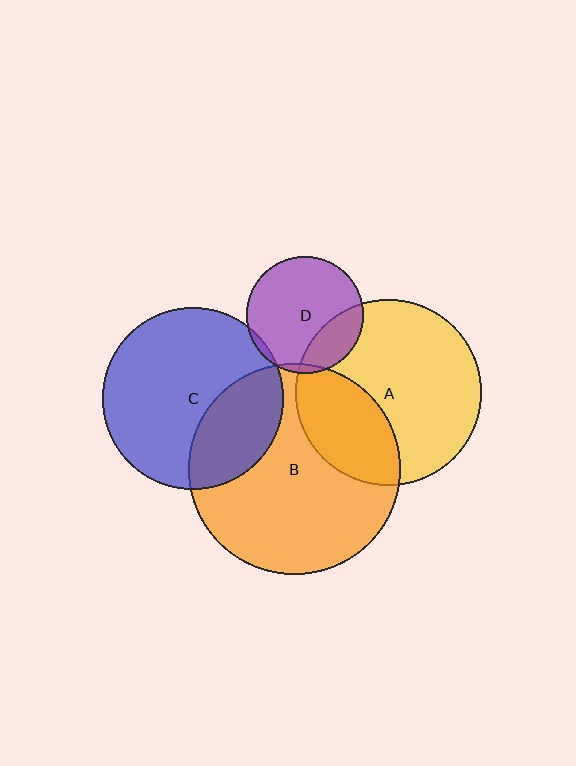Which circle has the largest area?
Circle B (orange).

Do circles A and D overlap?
Yes.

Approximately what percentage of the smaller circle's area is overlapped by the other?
Approximately 25%.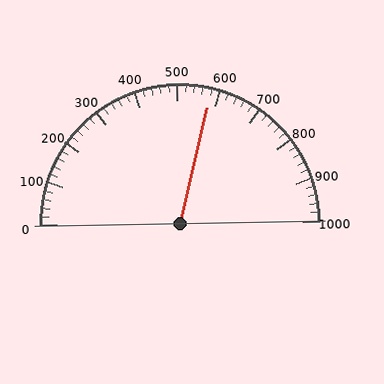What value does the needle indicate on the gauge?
The needle indicates approximately 580.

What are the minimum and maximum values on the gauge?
The gauge ranges from 0 to 1000.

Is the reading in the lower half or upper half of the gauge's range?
The reading is in the upper half of the range (0 to 1000).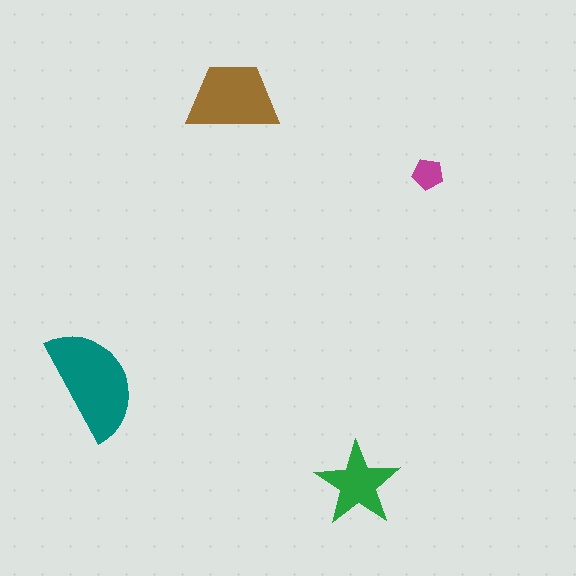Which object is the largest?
The teal semicircle.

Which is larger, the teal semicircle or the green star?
The teal semicircle.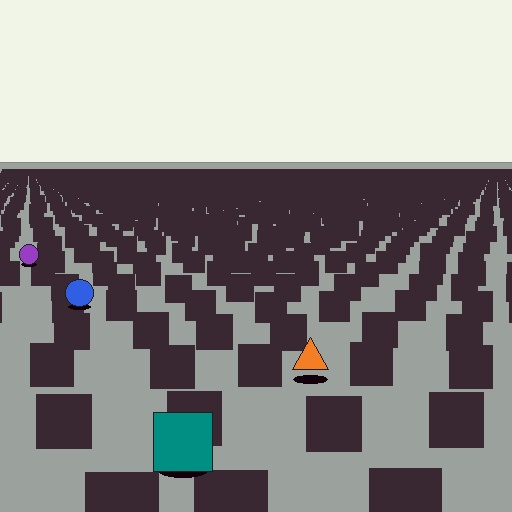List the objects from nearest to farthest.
From nearest to farthest: the teal square, the orange triangle, the blue circle, the purple circle.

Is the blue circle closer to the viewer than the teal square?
No. The teal square is closer — you can tell from the texture gradient: the ground texture is coarser near it.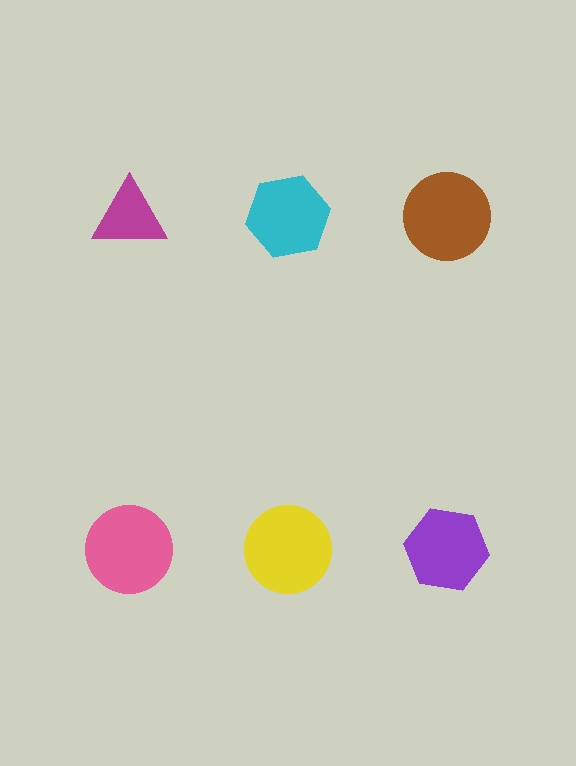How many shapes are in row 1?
3 shapes.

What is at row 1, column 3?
A brown circle.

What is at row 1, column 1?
A magenta triangle.